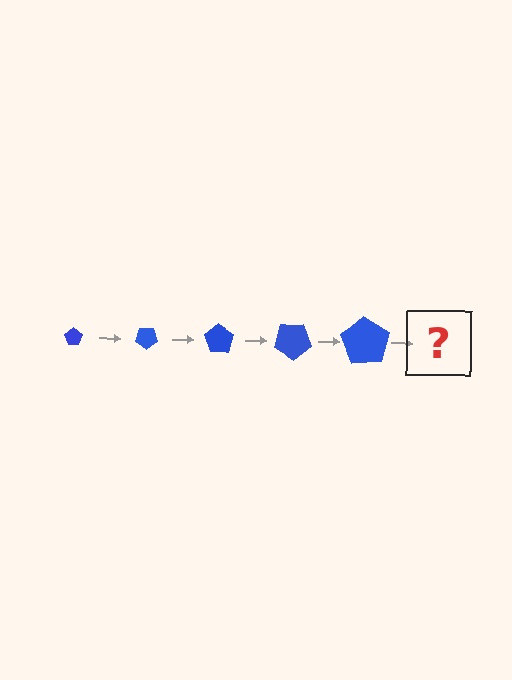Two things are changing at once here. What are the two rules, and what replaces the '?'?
The two rules are that the pentagon grows larger each step and it rotates 35 degrees each step. The '?' should be a pentagon, larger than the previous one and rotated 175 degrees from the start.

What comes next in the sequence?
The next element should be a pentagon, larger than the previous one and rotated 175 degrees from the start.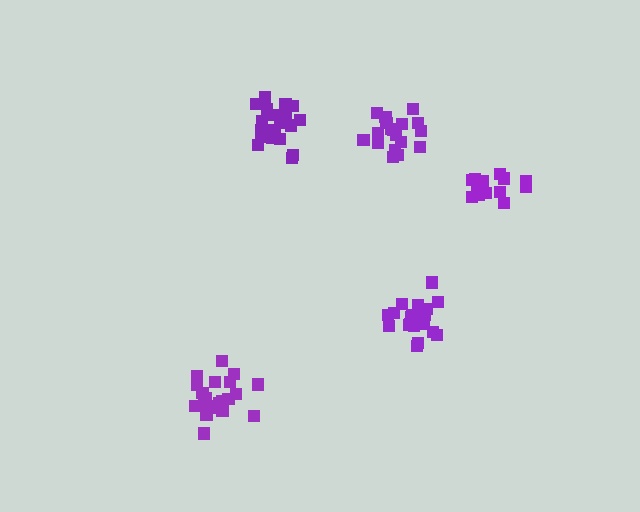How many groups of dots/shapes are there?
There are 5 groups.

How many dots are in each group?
Group 1: 19 dots, Group 2: 15 dots, Group 3: 21 dots, Group 4: 21 dots, Group 5: 18 dots (94 total).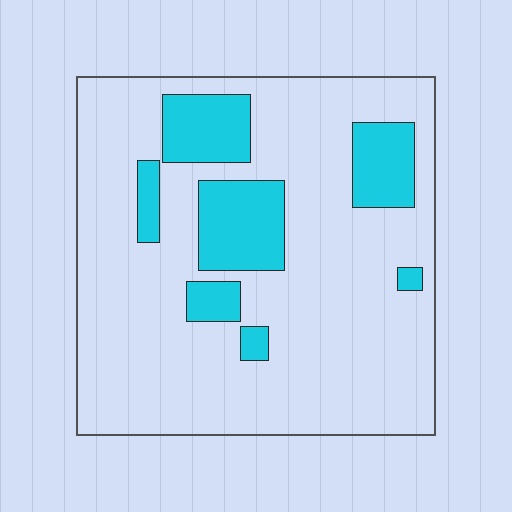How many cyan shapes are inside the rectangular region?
7.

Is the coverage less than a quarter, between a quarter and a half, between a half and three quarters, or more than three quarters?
Less than a quarter.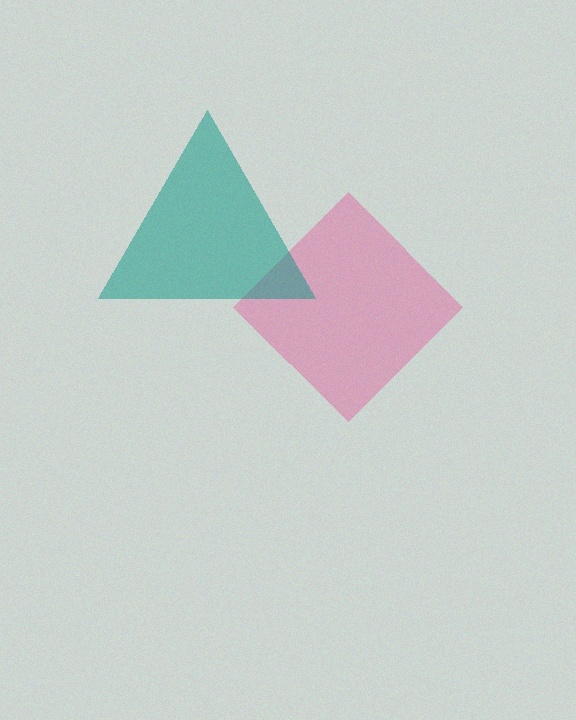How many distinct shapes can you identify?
There are 2 distinct shapes: a pink diamond, a teal triangle.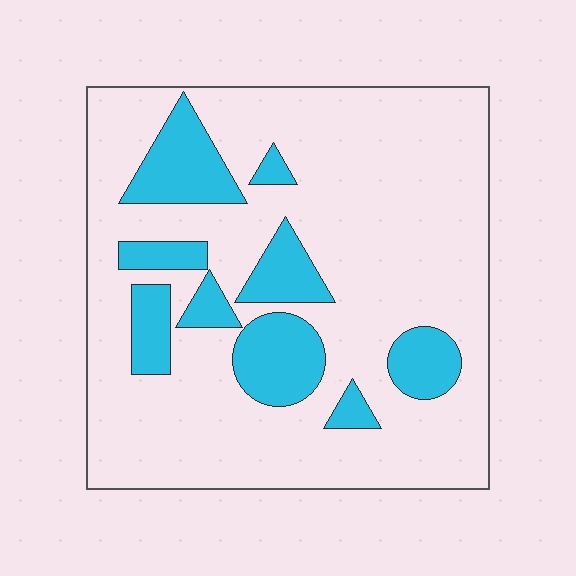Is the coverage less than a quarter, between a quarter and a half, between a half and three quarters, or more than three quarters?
Less than a quarter.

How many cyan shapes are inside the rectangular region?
9.